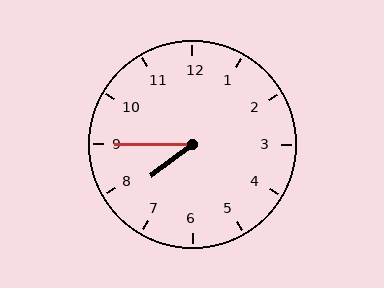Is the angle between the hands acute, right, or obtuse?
It is acute.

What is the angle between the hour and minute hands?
Approximately 38 degrees.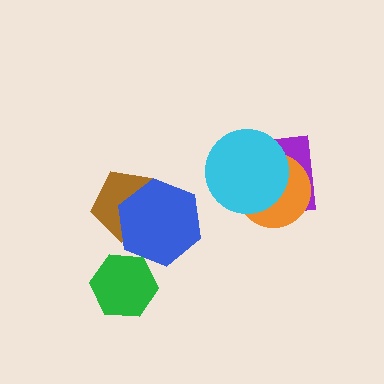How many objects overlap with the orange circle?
2 objects overlap with the orange circle.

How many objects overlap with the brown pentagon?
1 object overlaps with the brown pentagon.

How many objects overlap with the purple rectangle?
2 objects overlap with the purple rectangle.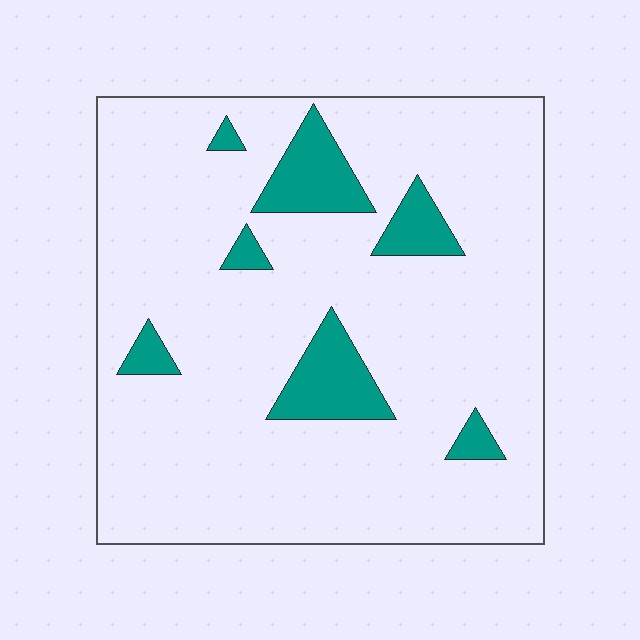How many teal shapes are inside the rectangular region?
7.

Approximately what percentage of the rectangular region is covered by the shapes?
Approximately 10%.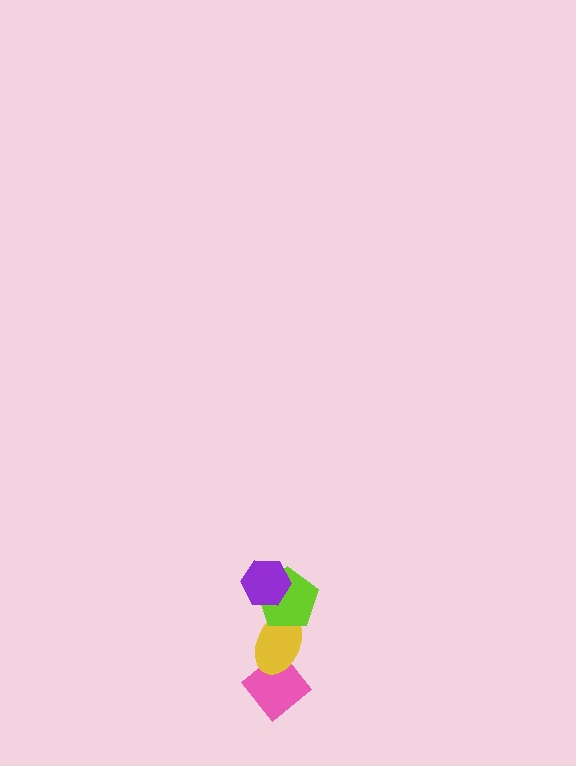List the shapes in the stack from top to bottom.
From top to bottom: the purple hexagon, the lime pentagon, the yellow ellipse, the pink diamond.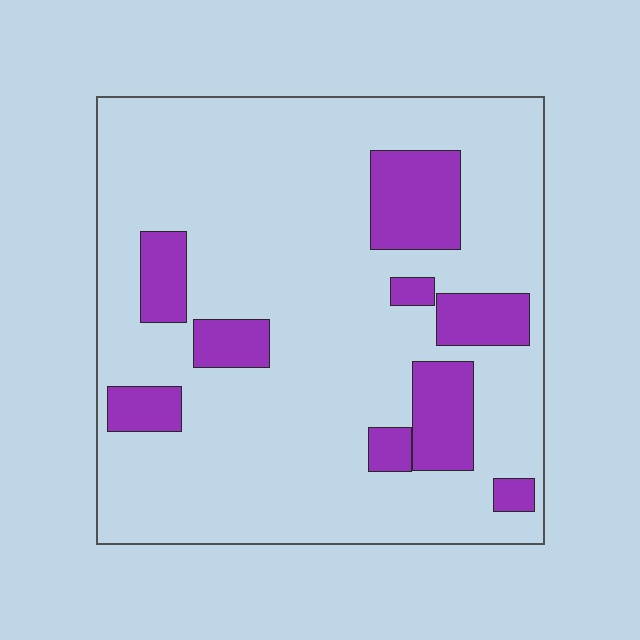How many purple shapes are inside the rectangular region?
9.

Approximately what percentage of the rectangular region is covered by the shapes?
Approximately 20%.